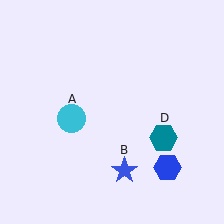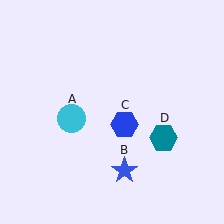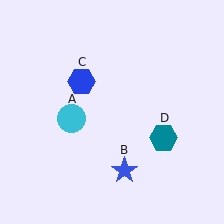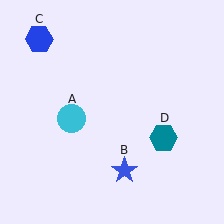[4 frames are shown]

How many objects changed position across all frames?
1 object changed position: blue hexagon (object C).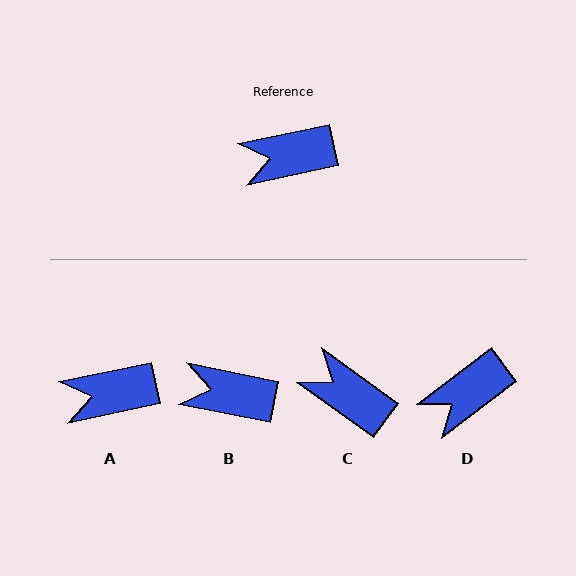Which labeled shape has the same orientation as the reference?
A.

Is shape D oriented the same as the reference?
No, it is off by about 25 degrees.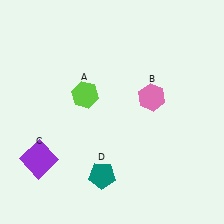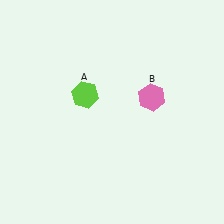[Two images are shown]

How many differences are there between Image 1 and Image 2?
There are 2 differences between the two images.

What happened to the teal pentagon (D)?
The teal pentagon (D) was removed in Image 2. It was in the bottom-left area of Image 1.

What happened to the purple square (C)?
The purple square (C) was removed in Image 2. It was in the bottom-left area of Image 1.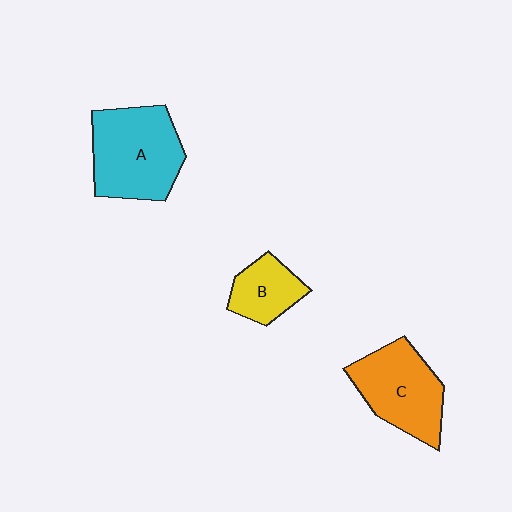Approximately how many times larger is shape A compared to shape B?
Approximately 2.0 times.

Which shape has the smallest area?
Shape B (yellow).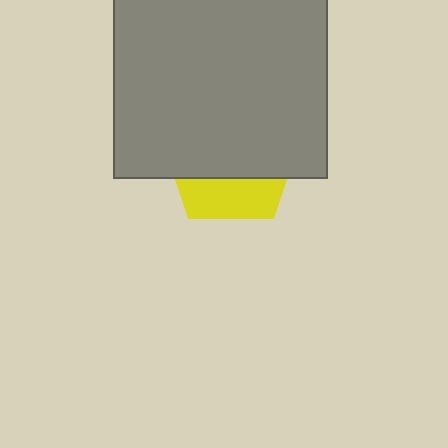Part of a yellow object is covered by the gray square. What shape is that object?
It is a pentagon.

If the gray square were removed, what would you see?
You would see the complete yellow pentagon.